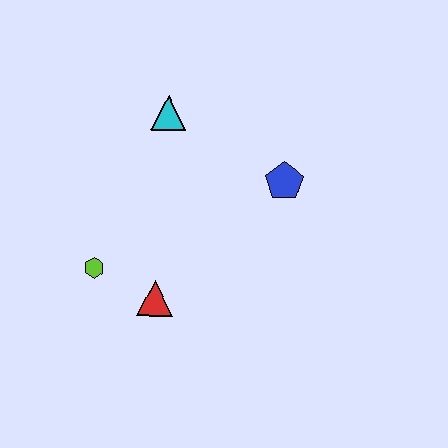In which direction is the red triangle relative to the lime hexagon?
The red triangle is to the right of the lime hexagon.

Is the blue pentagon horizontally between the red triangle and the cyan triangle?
No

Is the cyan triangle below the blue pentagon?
No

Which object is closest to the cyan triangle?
The blue pentagon is closest to the cyan triangle.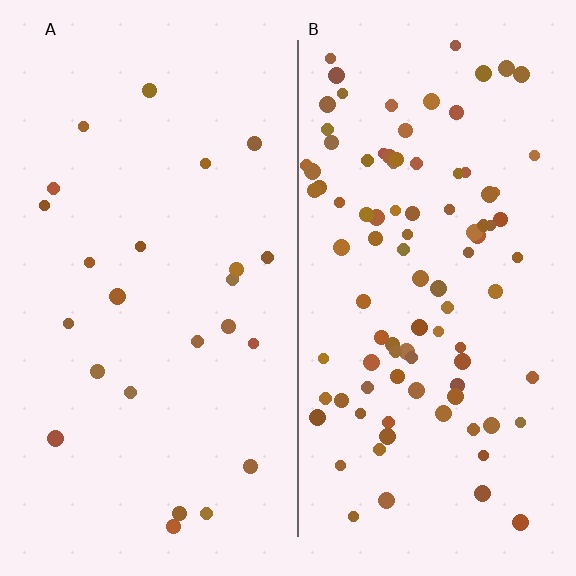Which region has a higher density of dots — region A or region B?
B (the right).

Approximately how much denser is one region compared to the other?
Approximately 4.0× — region B over region A.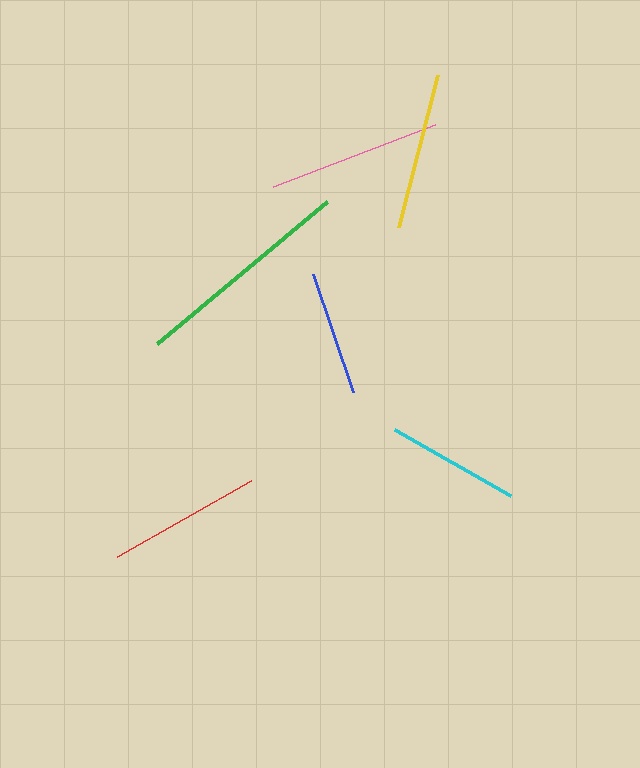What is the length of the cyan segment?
The cyan segment is approximately 134 pixels long.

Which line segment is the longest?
The green line is the longest at approximately 222 pixels.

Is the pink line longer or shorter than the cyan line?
The pink line is longer than the cyan line.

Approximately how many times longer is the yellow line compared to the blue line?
The yellow line is approximately 1.3 times the length of the blue line.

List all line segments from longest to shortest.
From longest to shortest: green, pink, yellow, red, cyan, blue.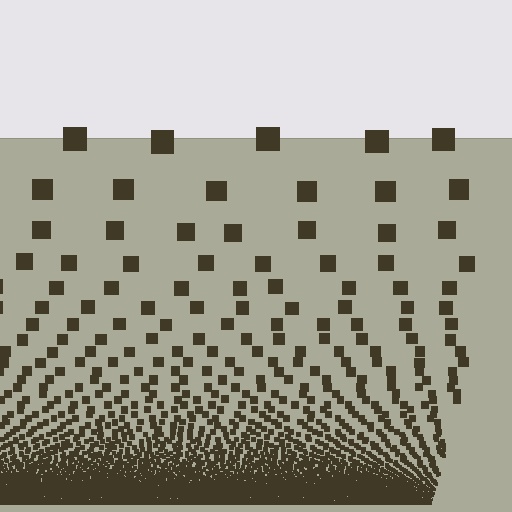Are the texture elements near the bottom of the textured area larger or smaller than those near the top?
Smaller. The gradient is inverted — elements near the bottom are smaller and denser.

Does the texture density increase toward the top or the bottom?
Density increases toward the bottom.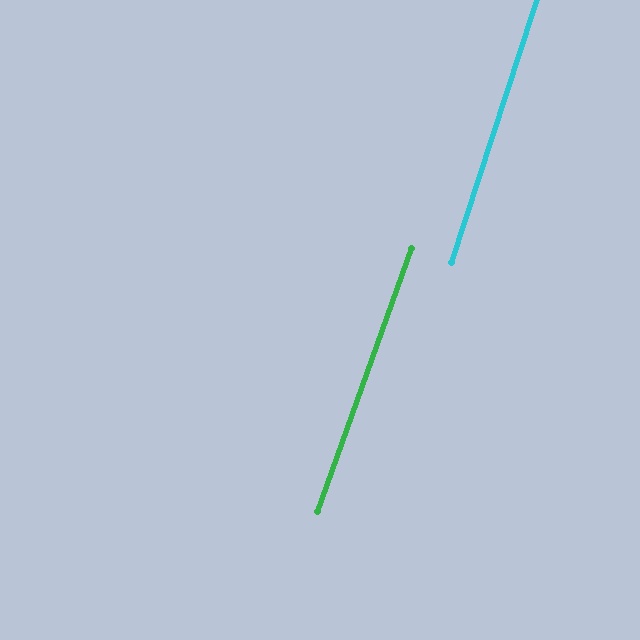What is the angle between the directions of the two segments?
Approximately 2 degrees.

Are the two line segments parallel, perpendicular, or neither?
Parallel — their directions differ by only 1.6°.